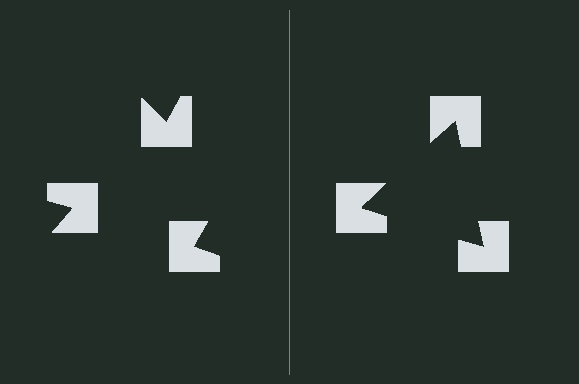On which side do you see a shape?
An illusory triangle appears on the right side. On the left side the wedge cuts are rotated, so no coherent shape forms.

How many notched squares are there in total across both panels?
6 — 3 on each side.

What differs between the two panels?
The notched squares are positioned identically on both sides; only the wedge orientations differ. On the right they align to a triangle; on the left they are misaligned.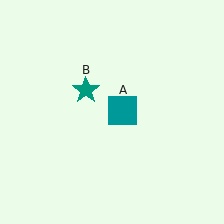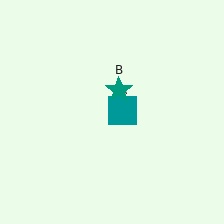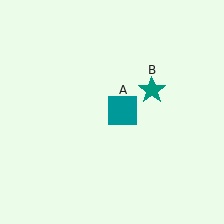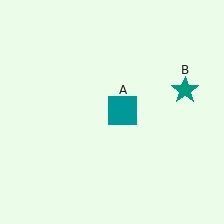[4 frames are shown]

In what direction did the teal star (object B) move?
The teal star (object B) moved right.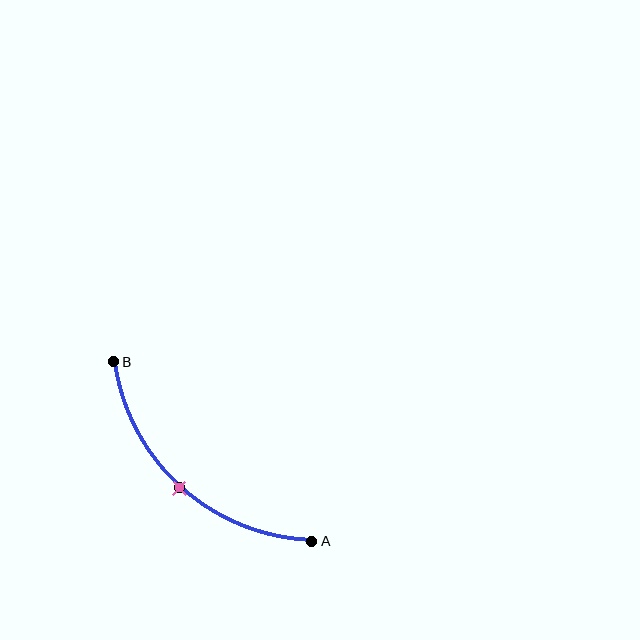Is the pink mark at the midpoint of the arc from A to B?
Yes. The pink mark lies on the arc at equal arc-length from both A and B — it is the arc midpoint.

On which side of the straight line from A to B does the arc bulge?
The arc bulges below and to the left of the straight line connecting A and B.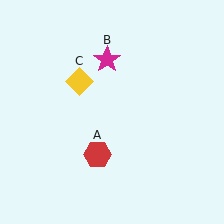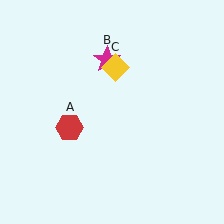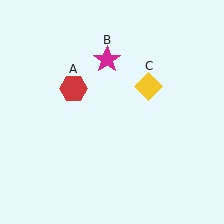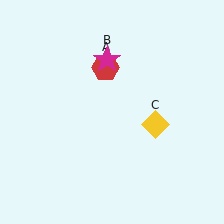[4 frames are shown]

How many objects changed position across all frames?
2 objects changed position: red hexagon (object A), yellow diamond (object C).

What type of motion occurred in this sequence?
The red hexagon (object A), yellow diamond (object C) rotated clockwise around the center of the scene.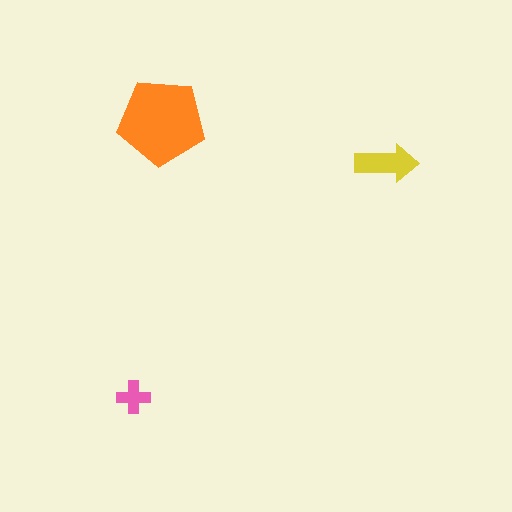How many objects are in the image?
There are 3 objects in the image.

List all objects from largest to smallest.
The orange pentagon, the yellow arrow, the pink cross.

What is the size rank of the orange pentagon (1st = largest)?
1st.